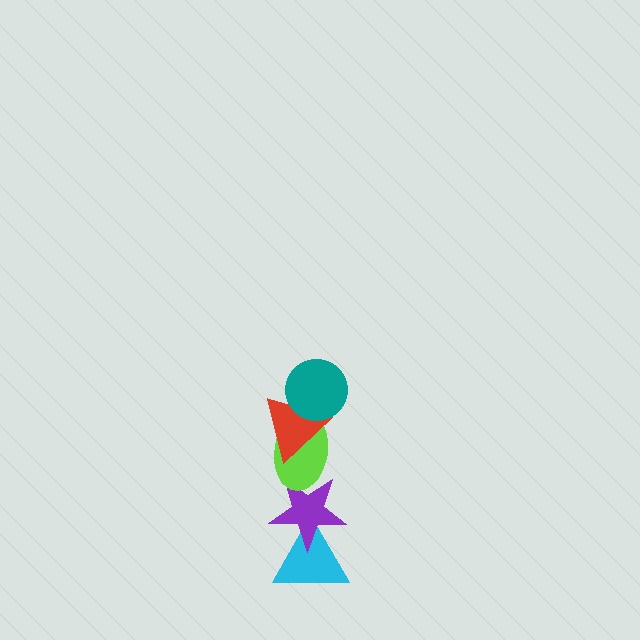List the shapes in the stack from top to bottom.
From top to bottom: the teal circle, the red triangle, the lime ellipse, the purple star, the cyan triangle.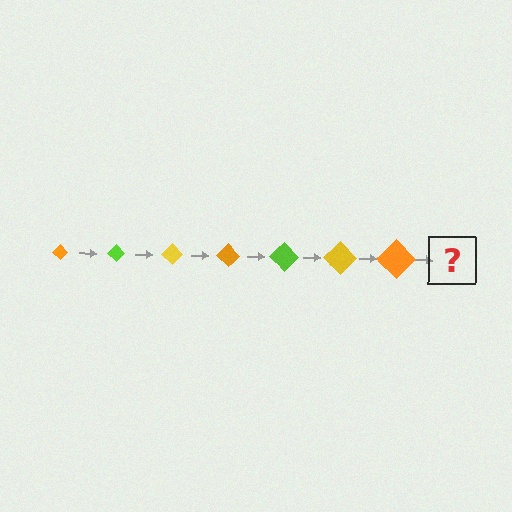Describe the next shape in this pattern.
It should be a lime diamond, larger than the previous one.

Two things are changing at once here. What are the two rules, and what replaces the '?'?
The two rules are that the diamond grows larger each step and the color cycles through orange, lime, and yellow. The '?' should be a lime diamond, larger than the previous one.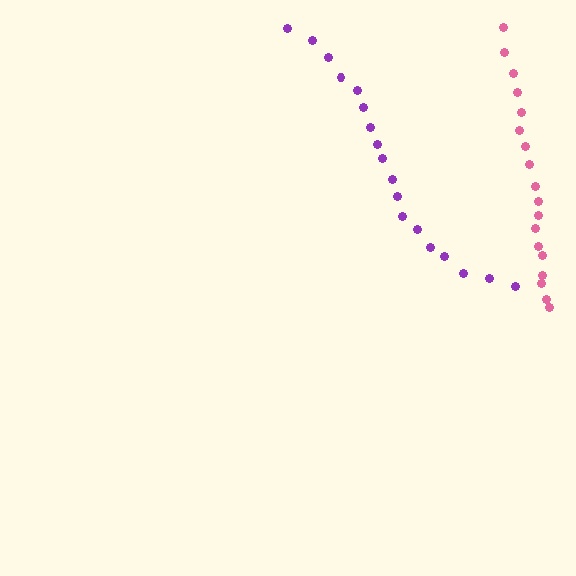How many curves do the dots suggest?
There are 2 distinct paths.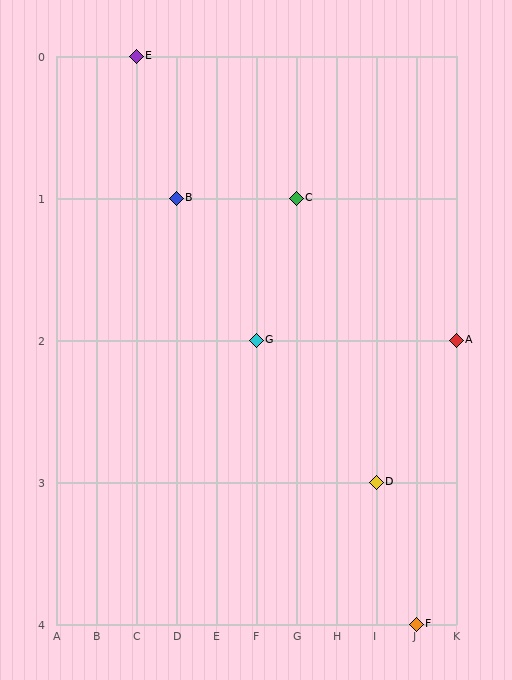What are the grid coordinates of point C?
Point C is at grid coordinates (G, 1).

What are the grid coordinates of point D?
Point D is at grid coordinates (I, 3).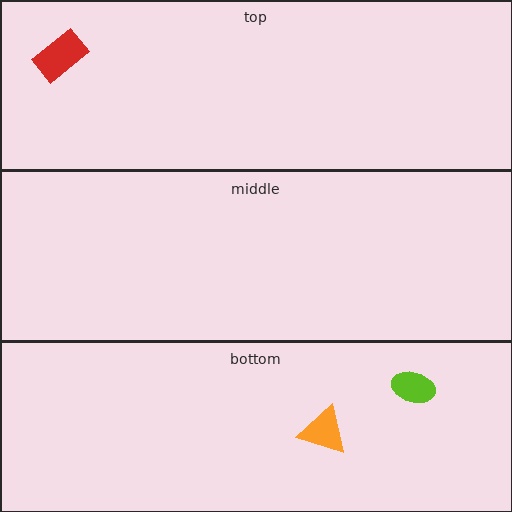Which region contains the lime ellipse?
The bottom region.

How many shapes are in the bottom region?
2.